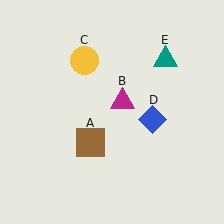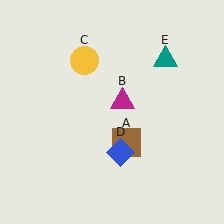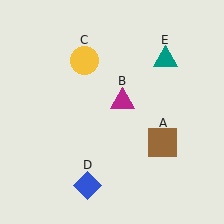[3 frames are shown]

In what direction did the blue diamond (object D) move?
The blue diamond (object D) moved down and to the left.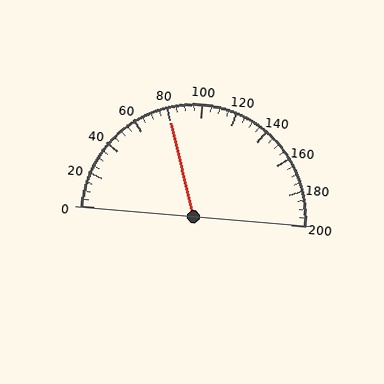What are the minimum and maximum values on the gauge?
The gauge ranges from 0 to 200.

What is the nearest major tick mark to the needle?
The nearest major tick mark is 80.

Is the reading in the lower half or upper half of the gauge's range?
The reading is in the lower half of the range (0 to 200).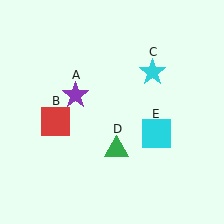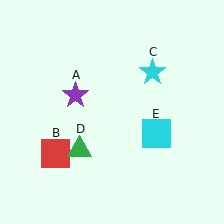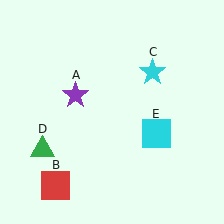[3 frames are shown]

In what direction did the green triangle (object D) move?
The green triangle (object D) moved left.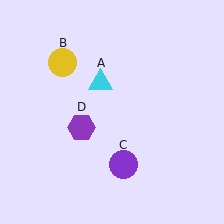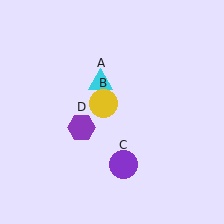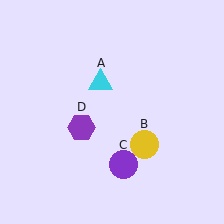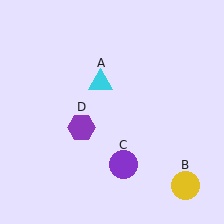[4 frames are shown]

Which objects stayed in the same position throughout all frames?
Cyan triangle (object A) and purple circle (object C) and purple hexagon (object D) remained stationary.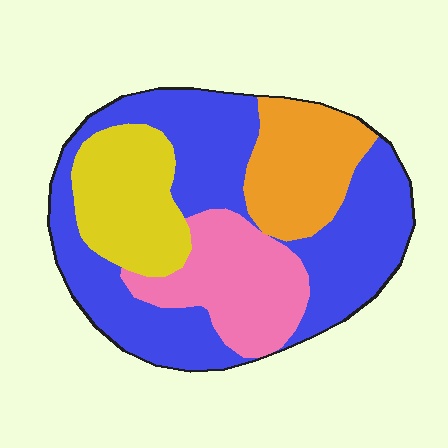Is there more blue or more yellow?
Blue.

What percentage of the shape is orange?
Orange takes up less than a sixth of the shape.